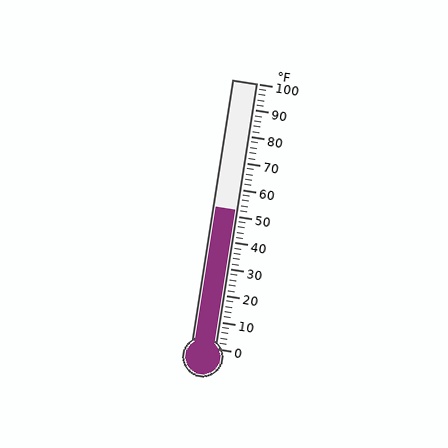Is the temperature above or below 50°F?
The temperature is above 50°F.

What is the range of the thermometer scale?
The thermometer scale ranges from 0°F to 100°F.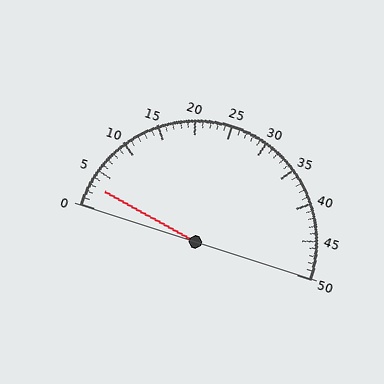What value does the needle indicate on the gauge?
The needle indicates approximately 3.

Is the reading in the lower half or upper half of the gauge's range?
The reading is in the lower half of the range (0 to 50).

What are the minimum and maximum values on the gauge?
The gauge ranges from 0 to 50.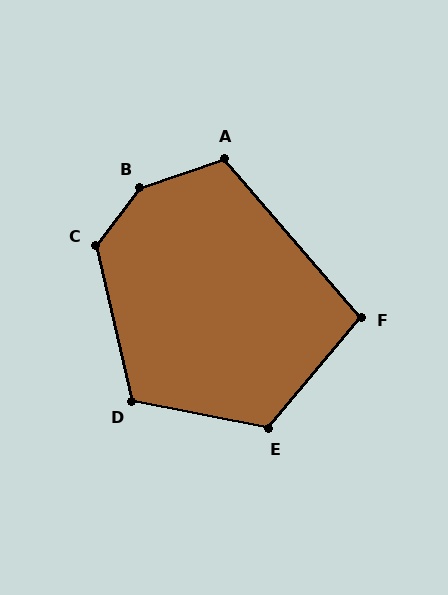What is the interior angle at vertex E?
Approximately 118 degrees (obtuse).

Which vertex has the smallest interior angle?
F, at approximately 100 degrees.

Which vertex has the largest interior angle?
B, at approximately 146 degrees.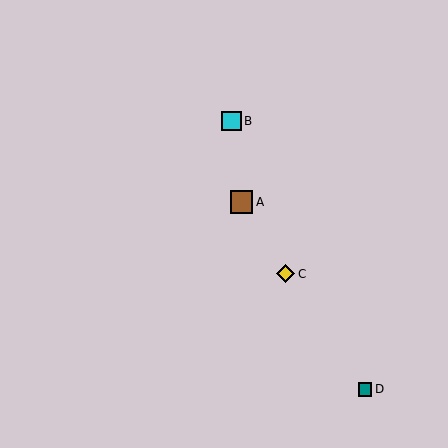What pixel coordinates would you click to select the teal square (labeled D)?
Click at (365, 389) to select the teal square D.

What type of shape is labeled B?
Shape B is a cyan square.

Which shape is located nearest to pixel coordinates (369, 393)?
The teal square (labeled D) at (365, 389) is nearest to that location.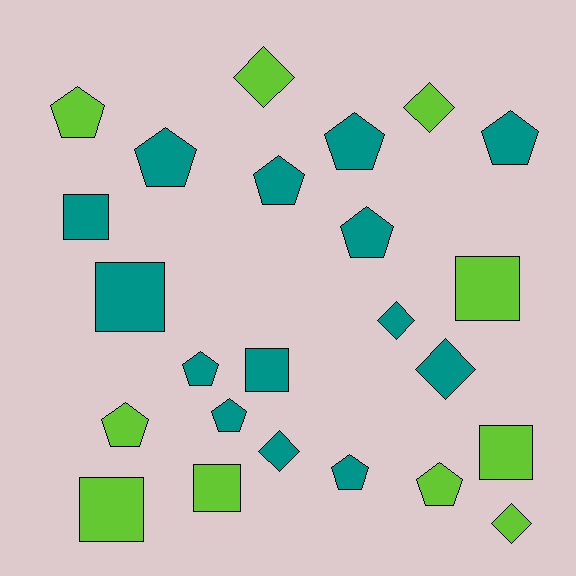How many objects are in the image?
There are 24 objects.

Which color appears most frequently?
Teal, with 14 objects.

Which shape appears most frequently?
Pentagon, with 11 objects.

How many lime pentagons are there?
There are 3 lime pentagons.